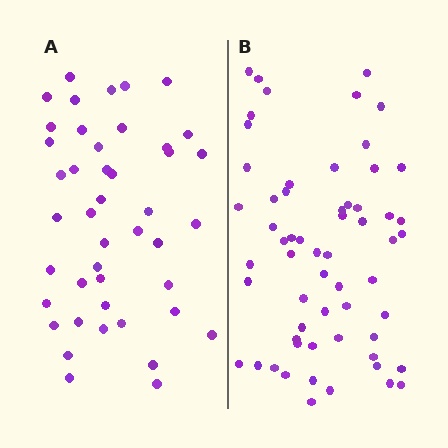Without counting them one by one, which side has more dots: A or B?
Region B (the right region) has more dots.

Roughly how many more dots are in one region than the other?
Region B has approximately 15 more dots than region A.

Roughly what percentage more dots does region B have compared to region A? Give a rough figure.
About 35% more.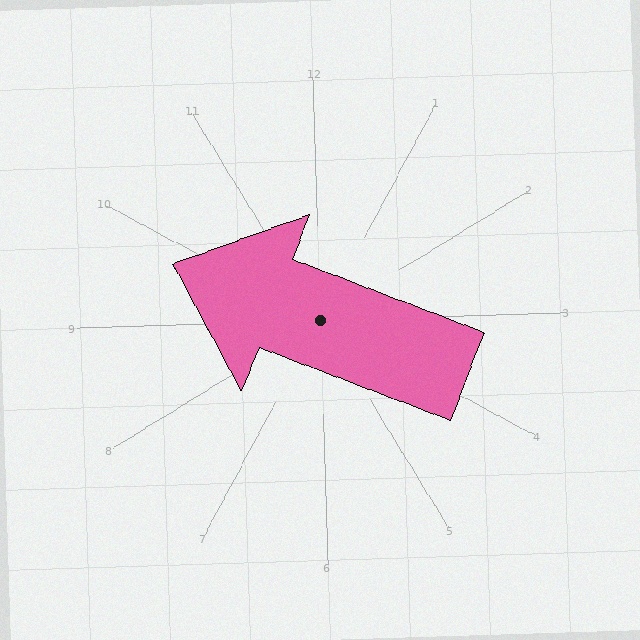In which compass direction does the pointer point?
Northwest.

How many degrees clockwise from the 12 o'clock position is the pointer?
Approximately 293 degrees.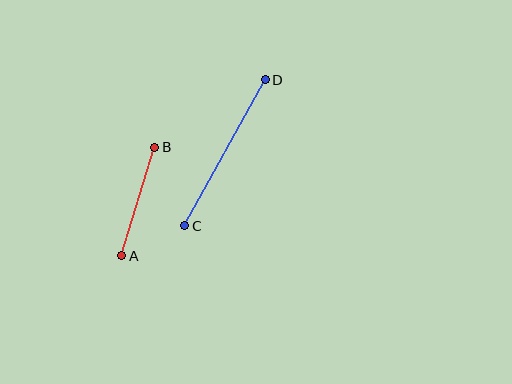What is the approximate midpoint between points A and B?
The midpoint is at approximately (138, 201) pixels.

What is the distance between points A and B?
The distance is approximately 113 pixels.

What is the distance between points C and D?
The distance is approximately 167 pixels.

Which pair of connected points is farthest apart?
Points C and D are farthest apart.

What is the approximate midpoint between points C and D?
The midpoint is at approximately (225, 153) pixels.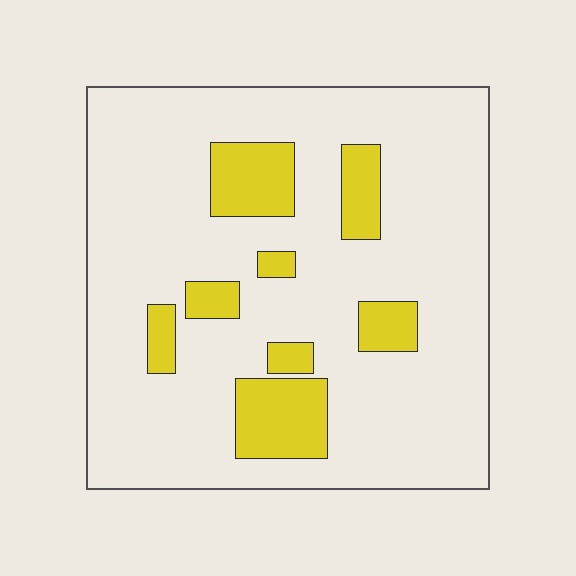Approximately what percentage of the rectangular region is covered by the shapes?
Approximately 15%.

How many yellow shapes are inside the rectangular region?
8.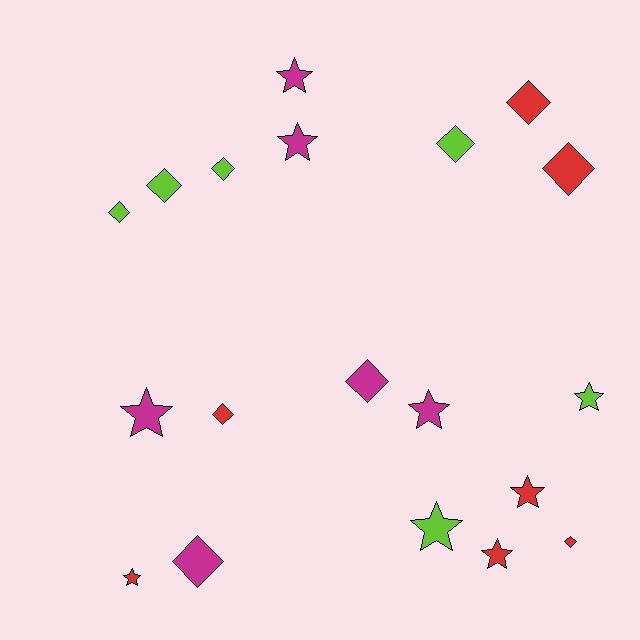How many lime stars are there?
There are 2 lime stars.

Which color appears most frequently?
Red, with 7 objects.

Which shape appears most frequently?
Diamond, with 10 objects.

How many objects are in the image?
There are 19 objects.